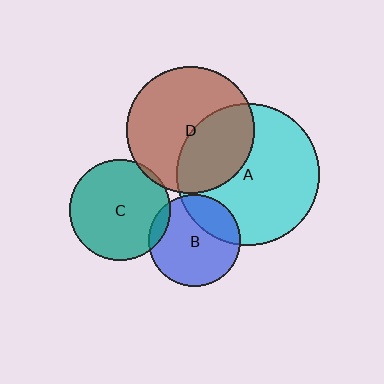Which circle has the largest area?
Circle A (cyan).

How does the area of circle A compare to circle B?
Approximately 2.4 times.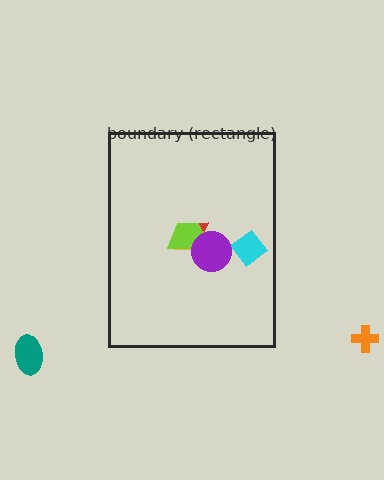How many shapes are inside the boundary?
5 inside, 2 outside.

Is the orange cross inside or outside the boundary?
Outside.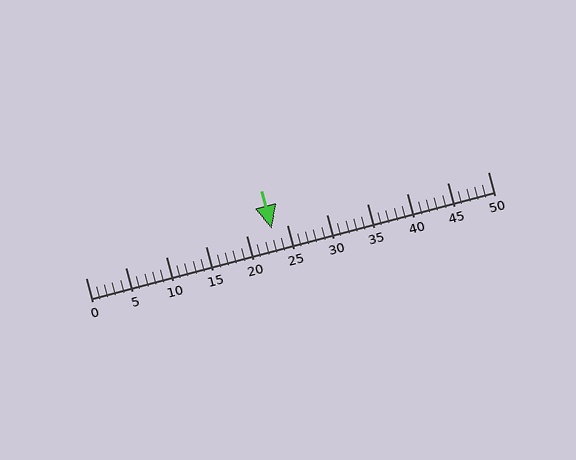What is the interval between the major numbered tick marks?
The major tick marks are spaced 5 units apart.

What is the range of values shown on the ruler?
The ruler shows values from 0 to 50.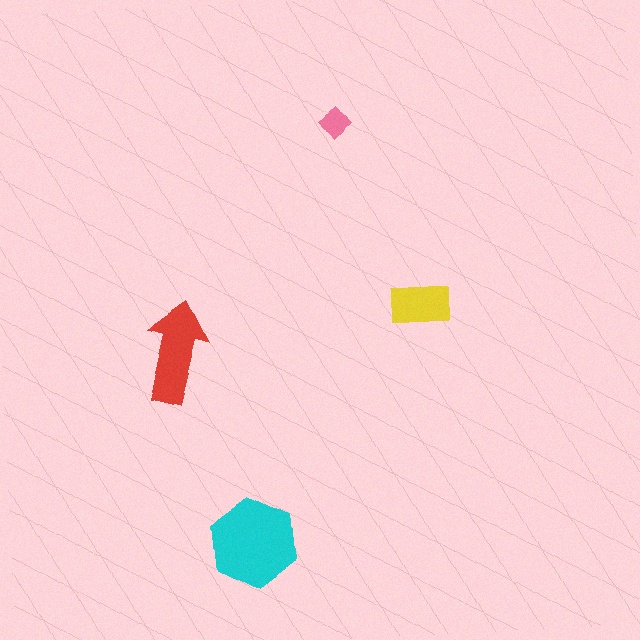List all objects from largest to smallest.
The cyan hexagon, the red arrow, the yellow rectangle, the pink diamond.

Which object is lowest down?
The cyan hexagon is bottommost.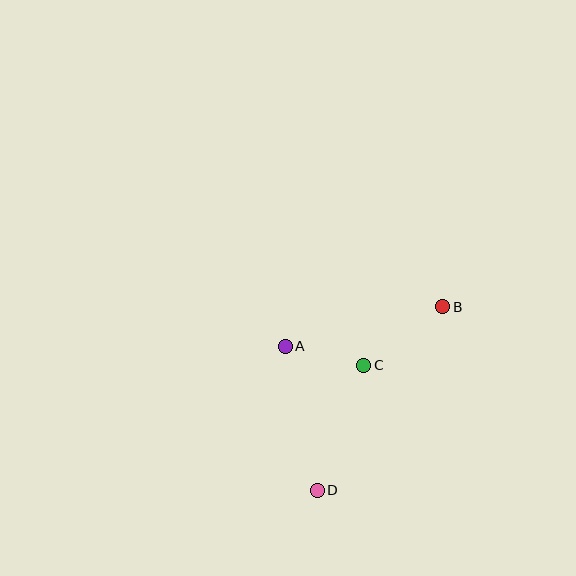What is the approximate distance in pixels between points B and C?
The distance between B and C is approximately 99 pixels.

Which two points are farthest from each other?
Points B and D are farthest from each other.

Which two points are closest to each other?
Points A and C are closest to each other.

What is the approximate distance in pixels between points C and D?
The distance between C and D is approximately 133 pixels.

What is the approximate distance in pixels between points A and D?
The distance between A and D is approximately 147 pixels.